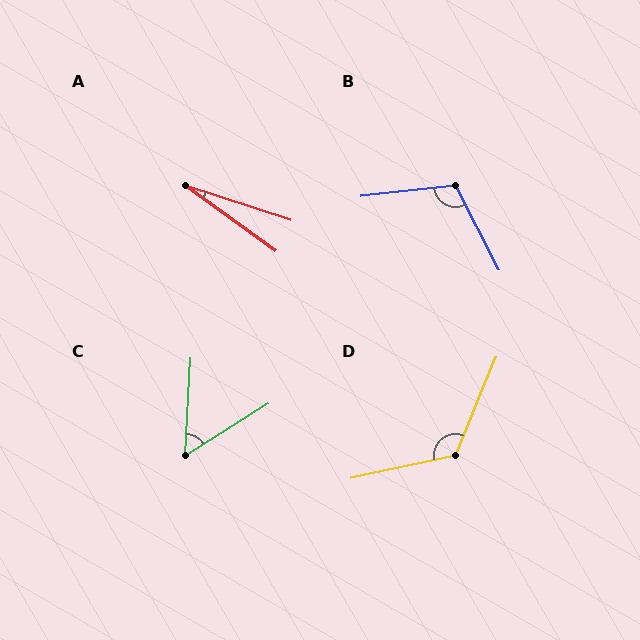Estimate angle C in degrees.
Approximately 55 degrees.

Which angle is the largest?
D, at approximately 124 degrees.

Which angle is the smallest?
A, at approximately 18 degrees.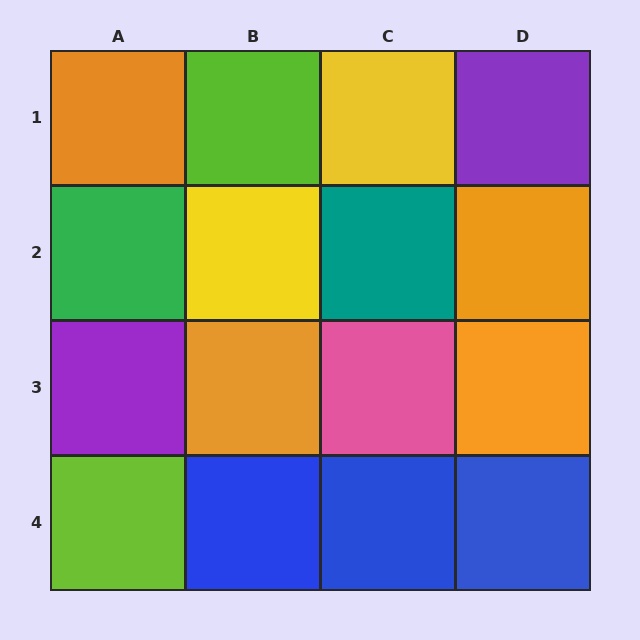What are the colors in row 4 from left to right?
Lime, blue, blue, blue.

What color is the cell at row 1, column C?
Yellow.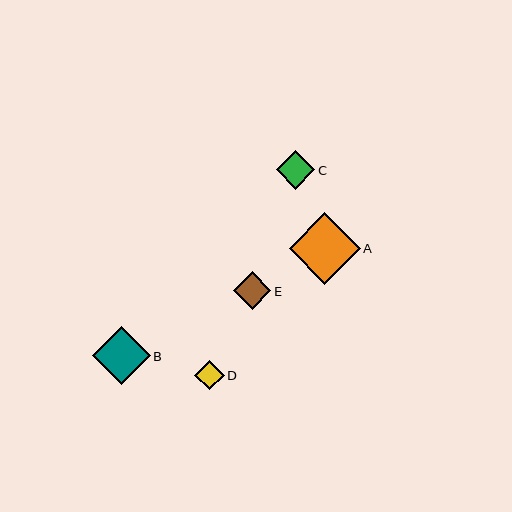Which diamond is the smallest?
Diamond D is the smallest with a size of approximately 29 pixels.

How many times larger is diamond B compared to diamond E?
Diamond B is approximately 1.6 times the size of diamond E.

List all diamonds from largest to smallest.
From largest to smallest: A, B, C, E, D.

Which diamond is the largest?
Diamond A is the largest with a size of approximately 71 pixels.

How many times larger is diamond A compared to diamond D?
Diamond A is approximately 2.4 times the size of diamond D.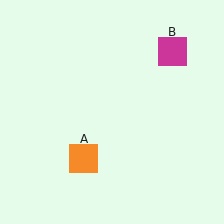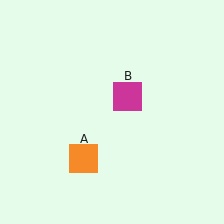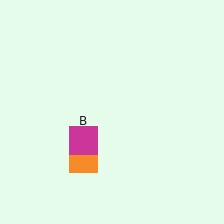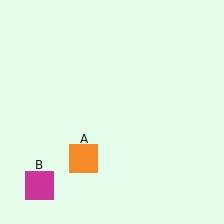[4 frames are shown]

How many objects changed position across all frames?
1 object changed position: magenta square (object B).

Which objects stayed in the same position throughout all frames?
Orange square (object A) remained stationary.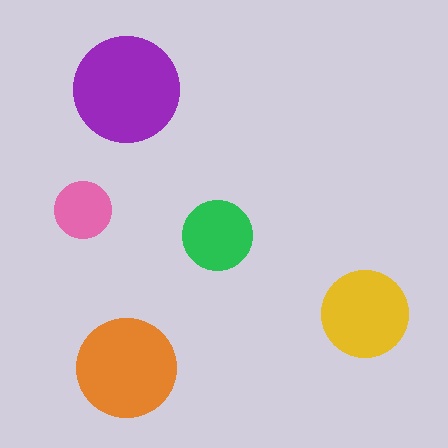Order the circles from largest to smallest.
the purple one, the orange one, the yellow one, the green one, the pink one.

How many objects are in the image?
There are 5 objects in the image.